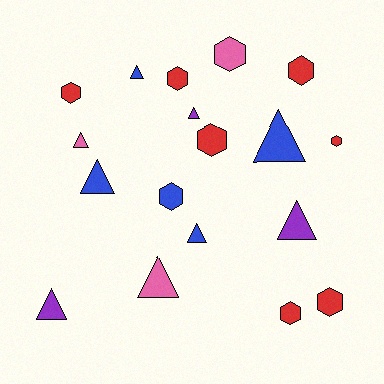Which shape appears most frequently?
Hexagon, with 9 objects.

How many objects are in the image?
There are 18 objects.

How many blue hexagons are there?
There is 1 blue hexagon.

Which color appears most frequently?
Red, with 7 objects.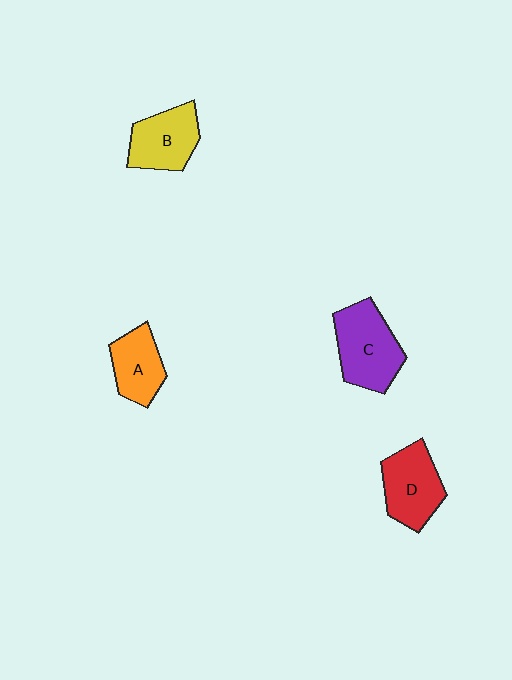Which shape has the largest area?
Shape C (purple).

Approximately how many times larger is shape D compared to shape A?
Approximately 1.2 times.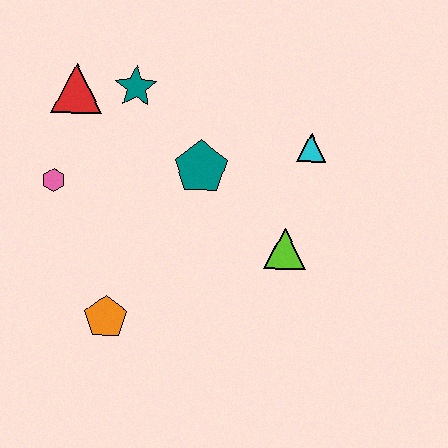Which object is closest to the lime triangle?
The cyan triangle is closest to the lime triangle.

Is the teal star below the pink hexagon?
No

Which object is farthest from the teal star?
The orange pentagon is farthest from the teal star.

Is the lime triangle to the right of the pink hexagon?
Yes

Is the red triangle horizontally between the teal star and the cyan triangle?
No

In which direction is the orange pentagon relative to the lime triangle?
The orange pentagon is to the left of the lime triangle.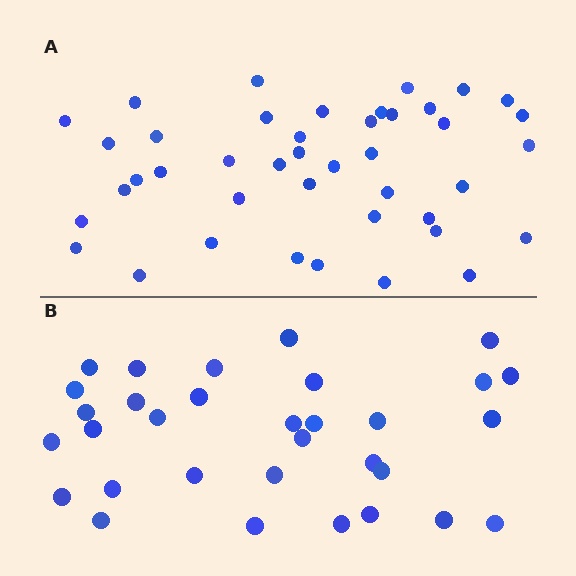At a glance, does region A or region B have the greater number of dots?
Region A (the top region) has more dots.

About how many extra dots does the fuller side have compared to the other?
Region A has roughly 10 or so more dots than region B.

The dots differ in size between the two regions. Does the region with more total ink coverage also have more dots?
No. Region B has more total ink coverage because its dots are larger, but region A actually contains more individual dots. Total area can be misleading — the number of items is what matters here.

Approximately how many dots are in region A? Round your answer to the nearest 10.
About 40 dots. (The exact count is 42, which rounds to 40.)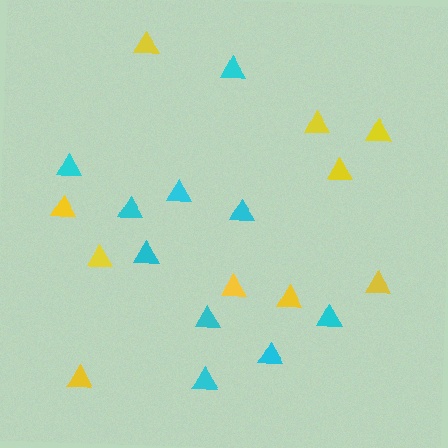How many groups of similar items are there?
There are 2 groups: one group of cyan triangles (10) and one group of yellow triangles (10).